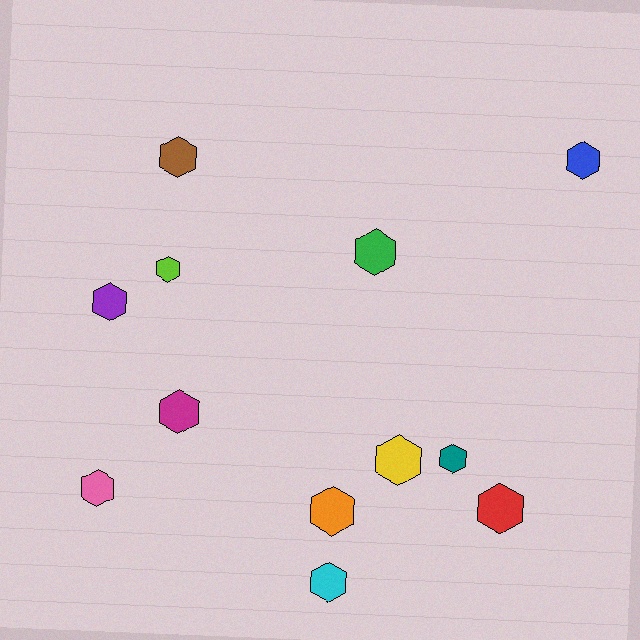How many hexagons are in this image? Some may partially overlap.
There are 12 hexagons.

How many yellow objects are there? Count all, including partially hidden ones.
There is 1 yellow object.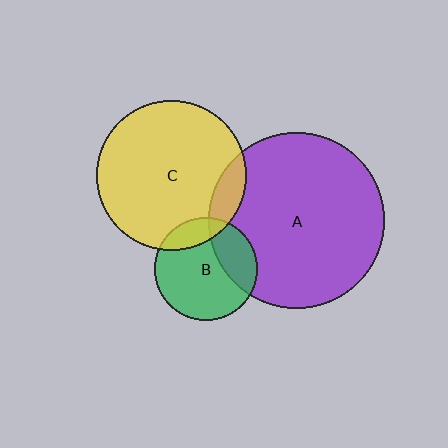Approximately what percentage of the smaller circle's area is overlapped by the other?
Approximately 15%.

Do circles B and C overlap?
Yes.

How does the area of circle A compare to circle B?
Approximately 2.9 times.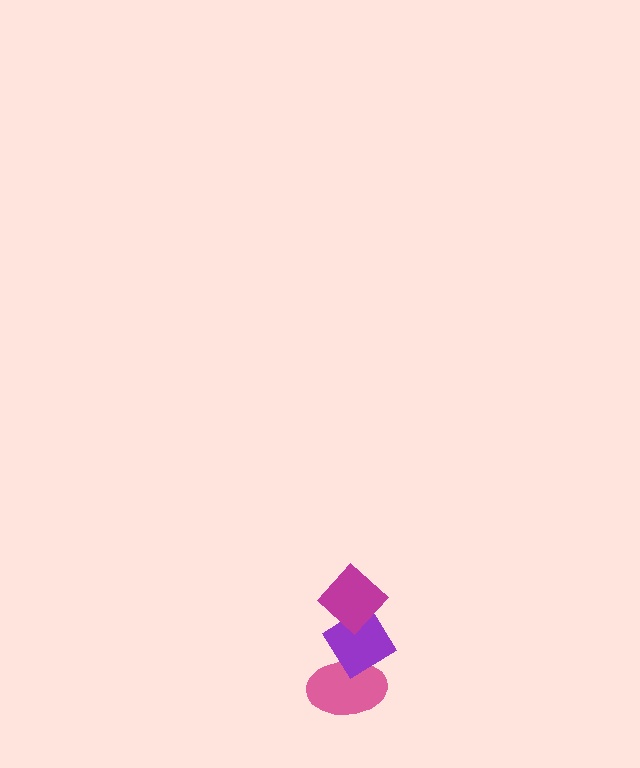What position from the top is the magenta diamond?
The magenta diamond is 1st from the top.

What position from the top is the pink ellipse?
The pink ellipse is 3rd from the top.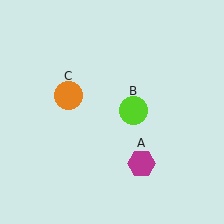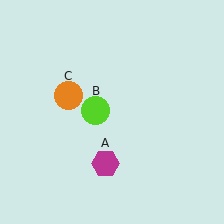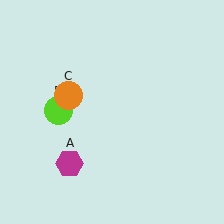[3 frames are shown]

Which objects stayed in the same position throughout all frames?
Orange circle (object C) remained stationary.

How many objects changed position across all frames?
2 objects changed position: magenta hexagon (object A), lime circle (object B).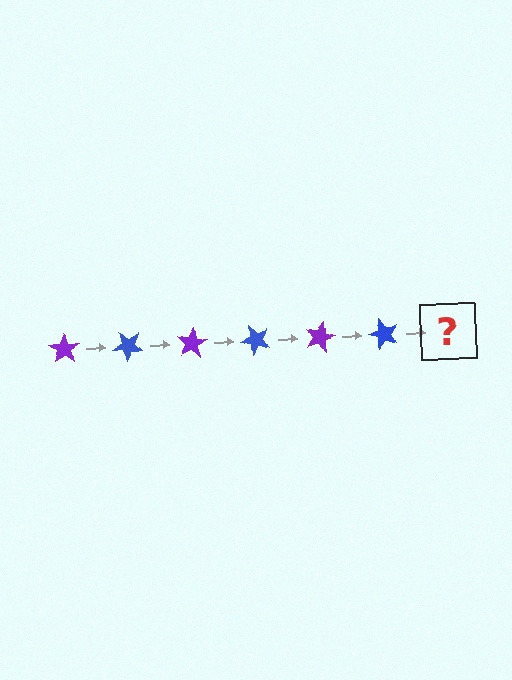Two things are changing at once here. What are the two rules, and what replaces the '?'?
The two rules are that it rotates 40 degrees each step and the color cycles through purple and blue. The '?' should be a purple star, rotated 240 degrees from the start.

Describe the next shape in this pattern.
It should be a purple star, rotated 240 degrees from the start.